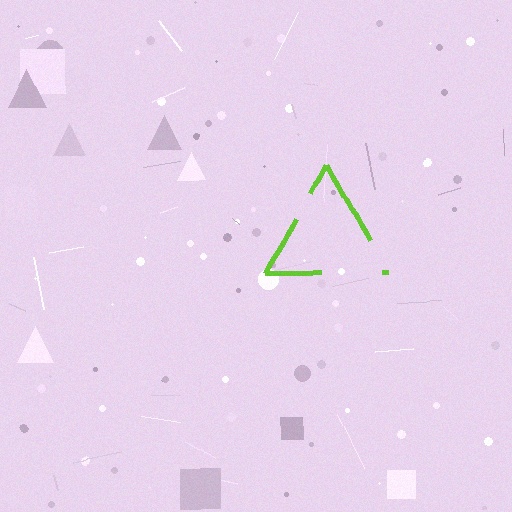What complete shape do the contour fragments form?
The contour fragments form a triangle.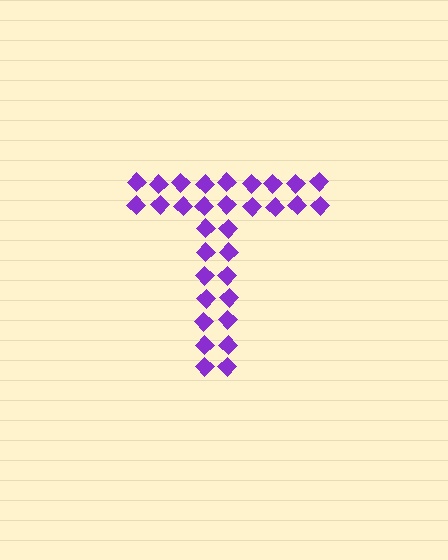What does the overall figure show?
The overall figure shows the letter T.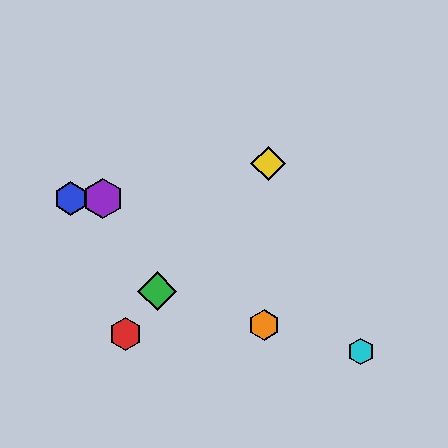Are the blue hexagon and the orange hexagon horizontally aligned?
No, the blue hexagon is at y≈198 and the orange hexagon is at y≈325.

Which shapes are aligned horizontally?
The blue hexagon, the purple hexagon are aligned horizontally.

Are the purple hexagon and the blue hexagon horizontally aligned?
Yes, both are at y≈198.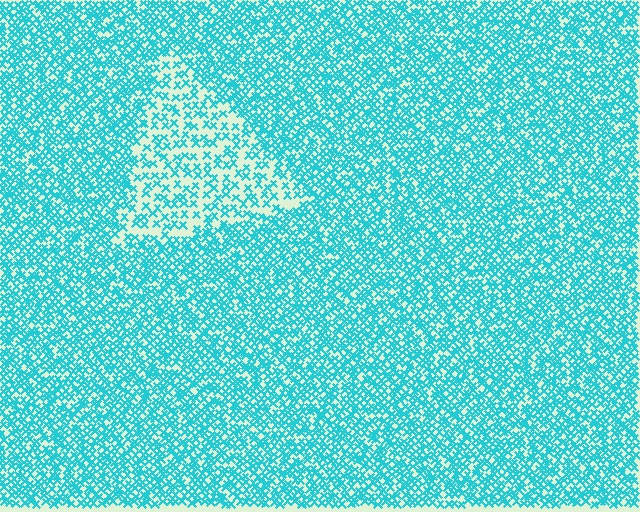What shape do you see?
I see a triangle.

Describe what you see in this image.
The image contains small cyan elements arranged at two different densities. A triangle-shaped region is visible where the elements are less densely packed than the surrounding area.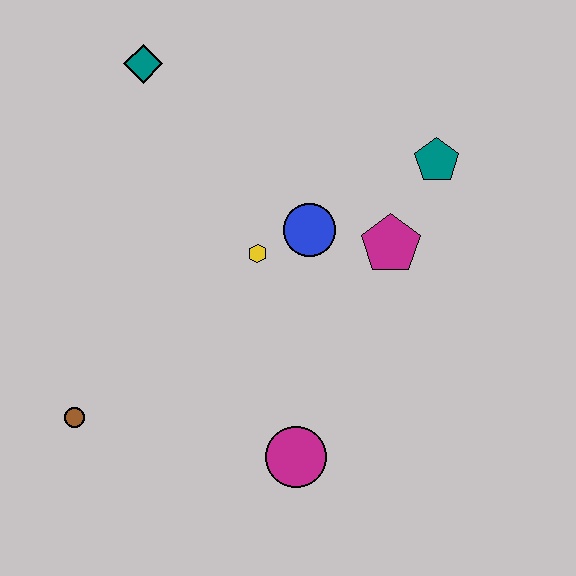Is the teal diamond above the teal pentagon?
Yes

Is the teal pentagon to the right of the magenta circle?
Yes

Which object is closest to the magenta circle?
The yellow hexagon is closest to the magenta circle.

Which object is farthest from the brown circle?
The teal pentagon is farthest from the brown circle.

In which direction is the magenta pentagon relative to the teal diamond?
The magenta pentagon is to the right of the teal diamond.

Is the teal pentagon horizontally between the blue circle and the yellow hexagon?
No